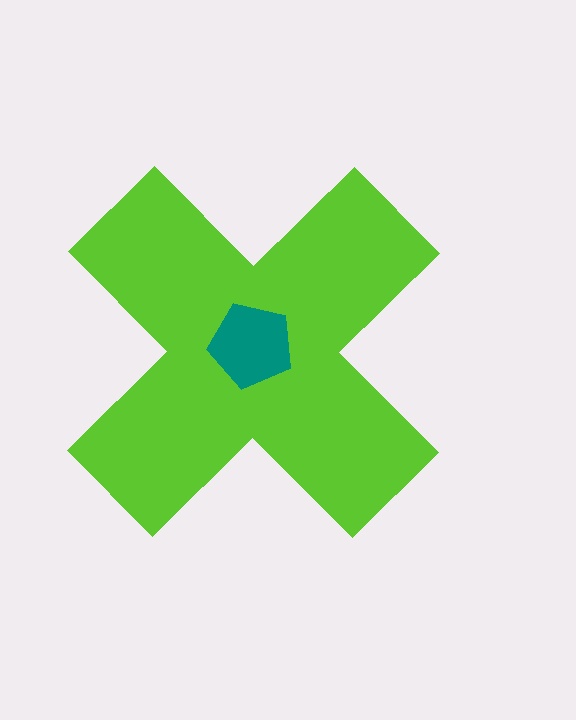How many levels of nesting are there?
2.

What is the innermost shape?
The teal pentagon.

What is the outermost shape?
The lime cross.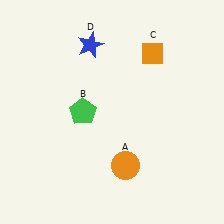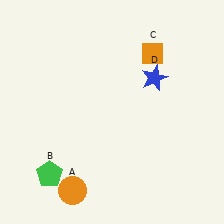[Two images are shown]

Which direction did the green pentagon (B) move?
The green pentagon (B) moved down.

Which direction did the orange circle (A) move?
The orange circle (A) moved left.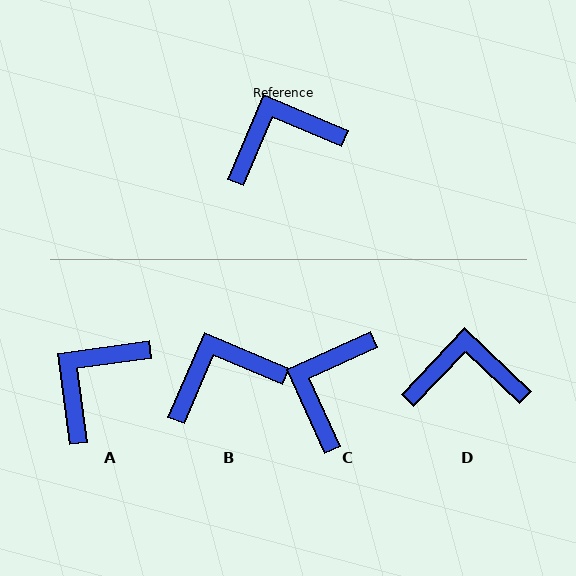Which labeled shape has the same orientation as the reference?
B.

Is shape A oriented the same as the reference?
No, it is off by about 31 degrees.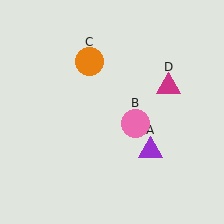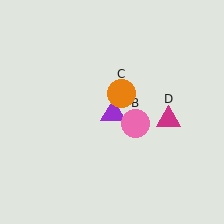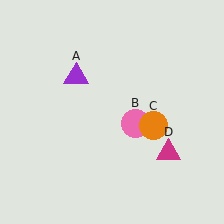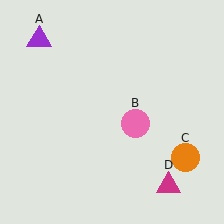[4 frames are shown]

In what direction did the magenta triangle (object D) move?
The magenta triangle (object D) moved down.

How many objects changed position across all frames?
3 objects changed position: purple triangle (object A), orange circle (object C), magenta triangle (object D).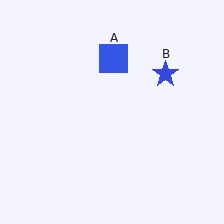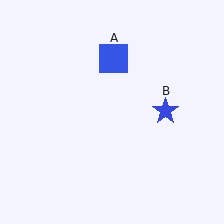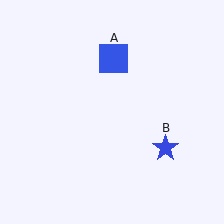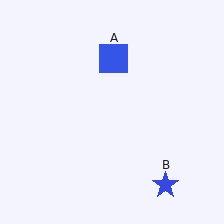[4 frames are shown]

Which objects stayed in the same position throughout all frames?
Blue square (object A) remained stationary.